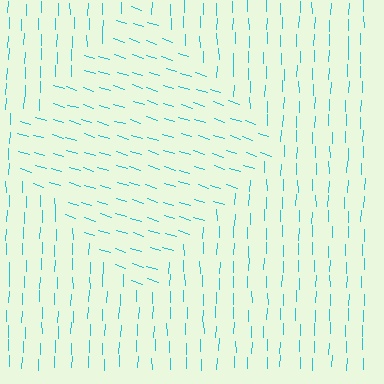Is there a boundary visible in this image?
Yes, there is a texture boundary formed by a change in line orientation.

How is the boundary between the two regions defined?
The boundary is defined purely by a change in line orientation (approximately 73 degrees difference). All lines are the same color and thickness.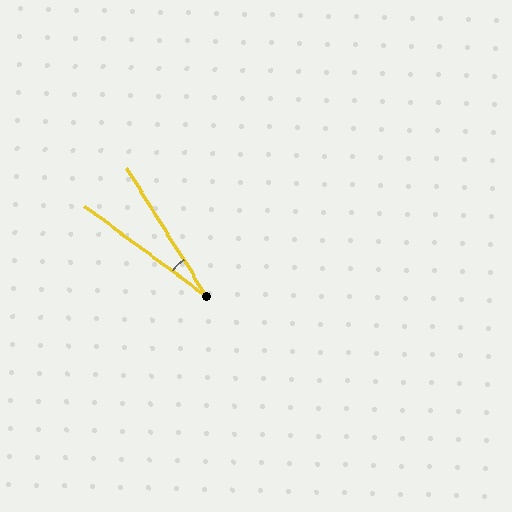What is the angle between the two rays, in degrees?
Approximately 22 degrees.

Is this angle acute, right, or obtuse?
It is acute.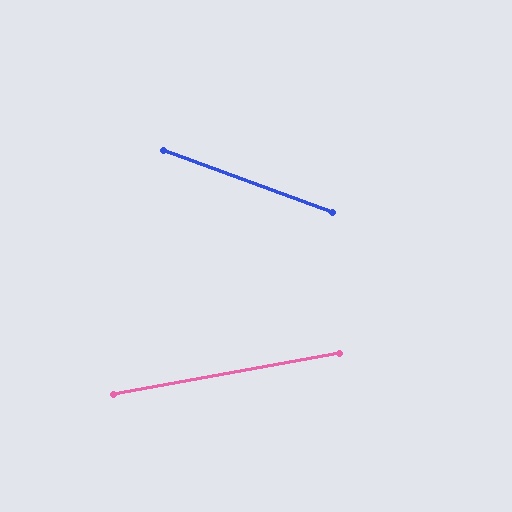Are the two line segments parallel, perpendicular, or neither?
Neither parallel nor perpendicular — they differ by about 30°.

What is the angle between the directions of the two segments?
Approximately 30 degrees.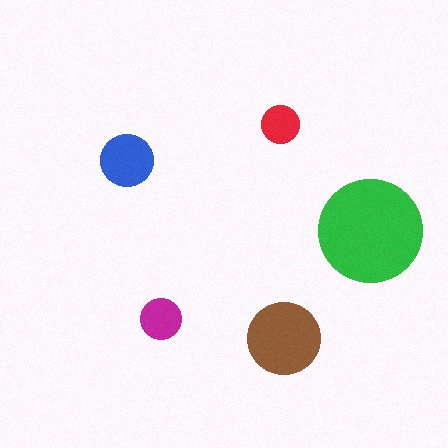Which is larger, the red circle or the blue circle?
The blue one.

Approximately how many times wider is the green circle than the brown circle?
About 1.5 times wider.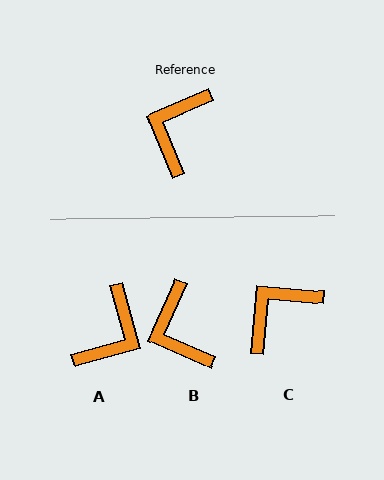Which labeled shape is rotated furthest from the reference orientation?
A, about 172 degrees away.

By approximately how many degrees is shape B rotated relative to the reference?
Approximately 43 degrees counter-clockwise.